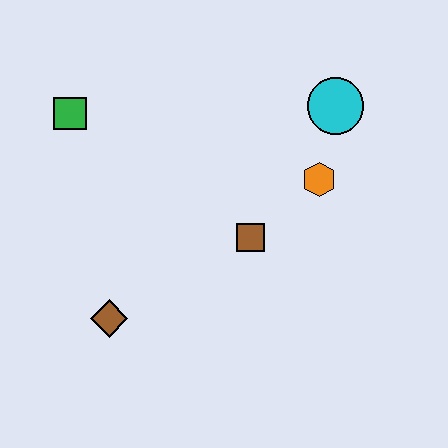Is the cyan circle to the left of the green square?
No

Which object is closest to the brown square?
The orange hexagon is closest to the brown square.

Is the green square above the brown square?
Yes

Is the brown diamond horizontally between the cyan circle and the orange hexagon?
No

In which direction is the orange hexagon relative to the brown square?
The orange hexagon is to the right of the brown square.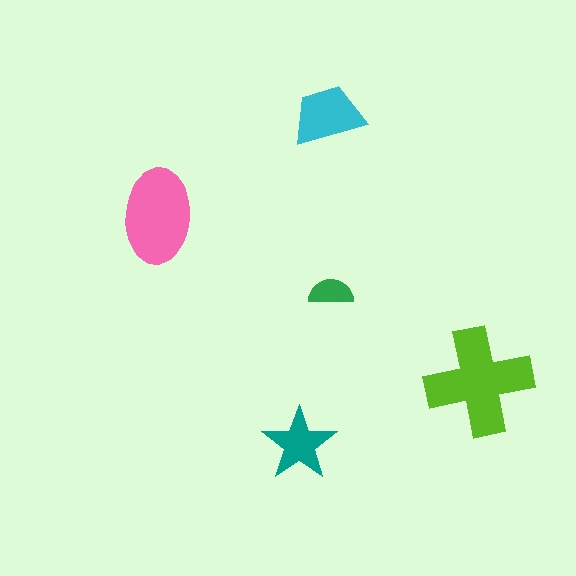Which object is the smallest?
The green semicircle.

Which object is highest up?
The cyan trapezoid is topmost.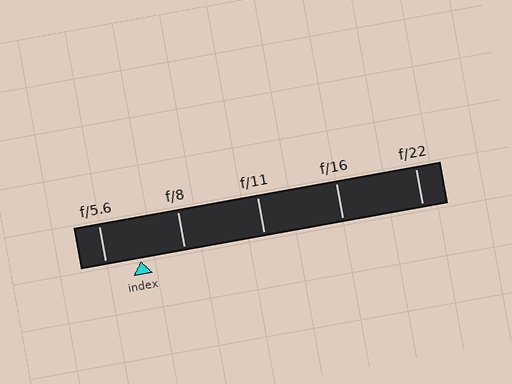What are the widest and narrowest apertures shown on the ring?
The widest aperture shown is f/5.6 and the narrowest is f/22.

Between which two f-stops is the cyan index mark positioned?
The index mark is between f/5.6 and f/8.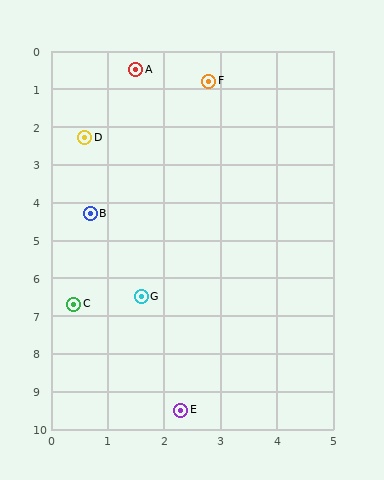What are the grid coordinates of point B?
Point B is at approximately (0.7, 4.3).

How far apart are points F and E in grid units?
Points F and E are about 8.7 grid units apart.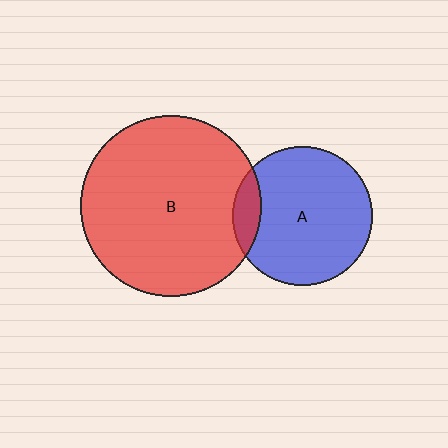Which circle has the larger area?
Circle B (red).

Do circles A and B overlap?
Yes.